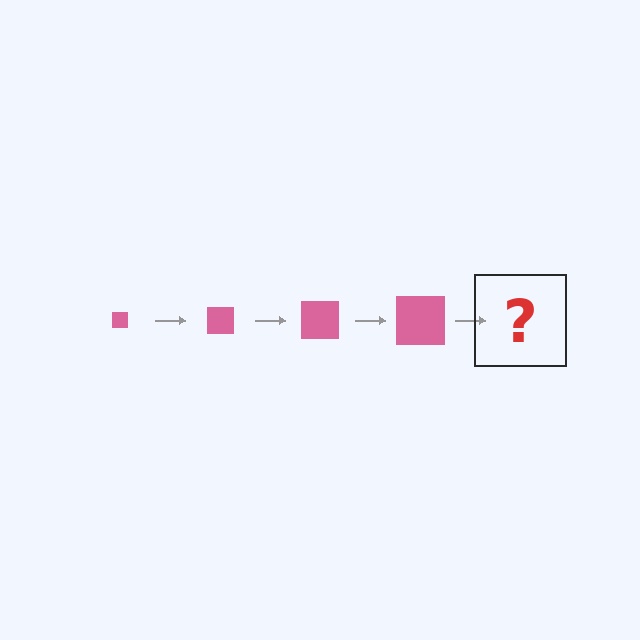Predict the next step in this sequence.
The next step is a pink square, larger than the previous one.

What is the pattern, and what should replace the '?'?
The pattern is that the square gets progressively larger each step. The '?' should be a pink square, larger than the previous one.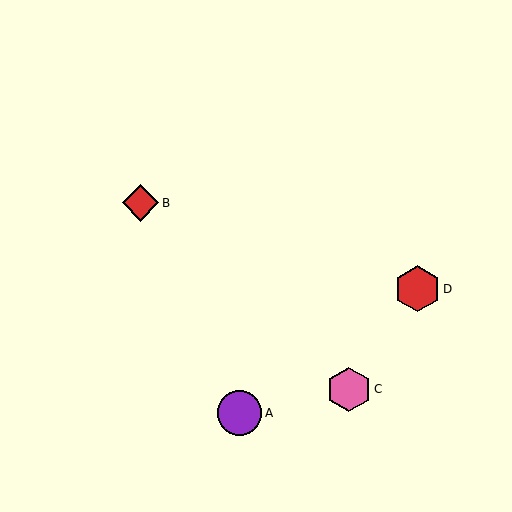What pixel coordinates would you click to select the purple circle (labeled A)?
Click at (240, 413) to select the purple circle A.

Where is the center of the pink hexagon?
The center of the pink hexagon is at (349, 389).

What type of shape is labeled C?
Shape C is a pink hexagon.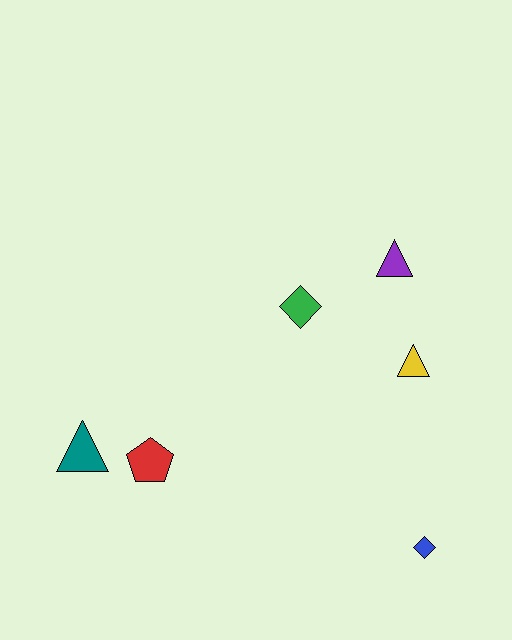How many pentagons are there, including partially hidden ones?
There is 1 pentagon.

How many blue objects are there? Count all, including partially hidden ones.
There is 1 blue object.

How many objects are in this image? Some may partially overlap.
There are 6 objects.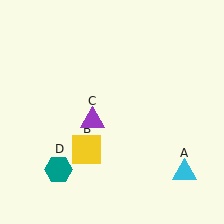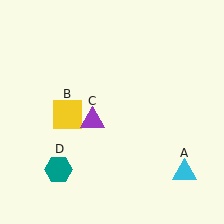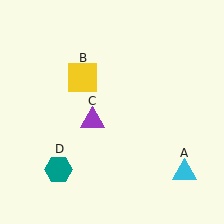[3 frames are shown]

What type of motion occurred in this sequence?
The yellow square (object B) rotated clockwise around the center of the scene.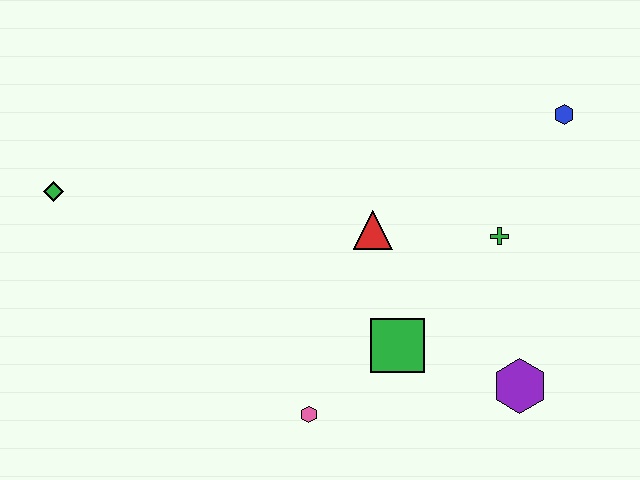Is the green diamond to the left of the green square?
Yes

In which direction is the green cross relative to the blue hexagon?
The green cross is below the blue hexagon.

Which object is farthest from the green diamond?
The blue hexagon is farthest from the green diamond.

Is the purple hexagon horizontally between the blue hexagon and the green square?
Yes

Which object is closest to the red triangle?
The green square is closest to the red triangle.